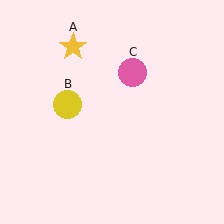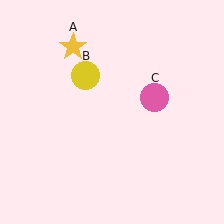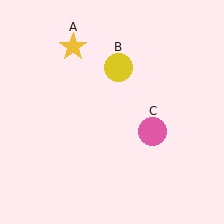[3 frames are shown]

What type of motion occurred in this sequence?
The yellow circle (object B), pink circle (object C) rotated clockwise around the center of the scene.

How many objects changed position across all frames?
2 objects changed position: yellow circle (object B), pink circle (object C).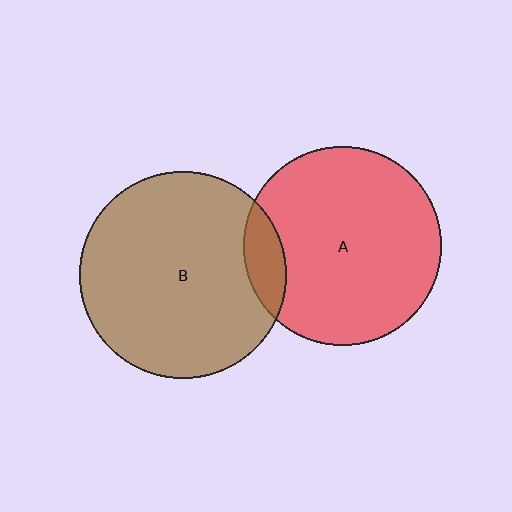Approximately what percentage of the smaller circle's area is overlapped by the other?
Approximately 10%.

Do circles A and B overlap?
Yes.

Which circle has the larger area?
Circle B (brown).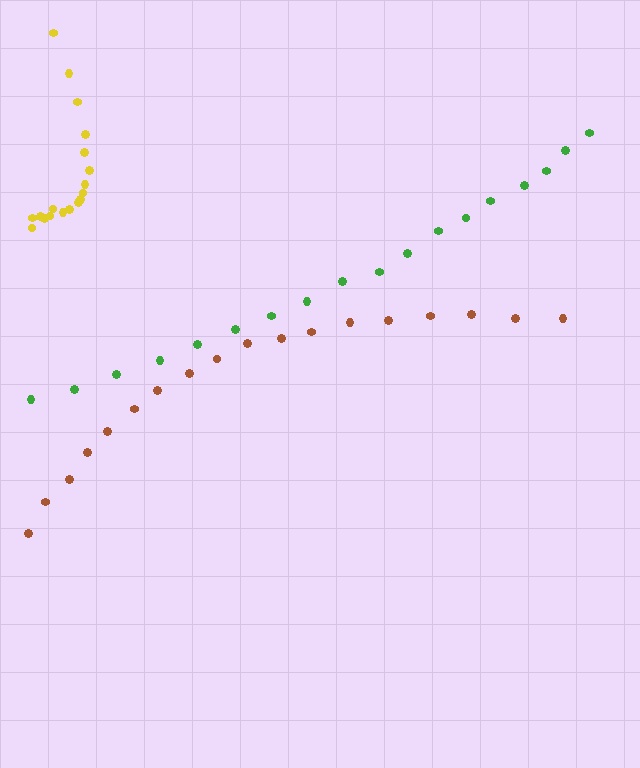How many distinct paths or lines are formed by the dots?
There are 3 distinct paths.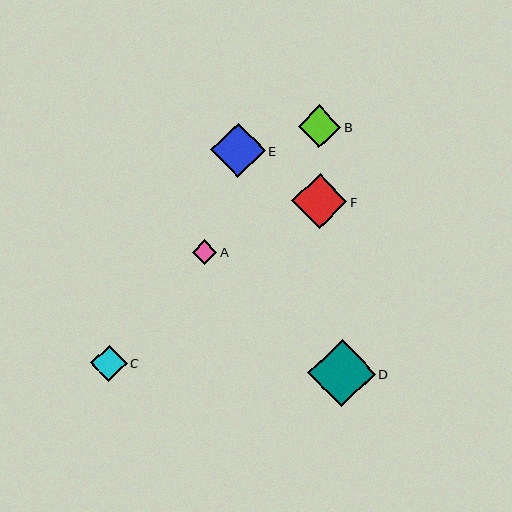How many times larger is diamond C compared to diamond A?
Diamond C is approximately 1.5 times the size of diamond A.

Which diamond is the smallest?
Diamond A is the smallest with a size of approximately 25 pixels.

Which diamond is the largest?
Diamond D is the largest with a size of approximately 67 pixels.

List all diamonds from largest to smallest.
From largest to smallest: D, F, E, B, C, A.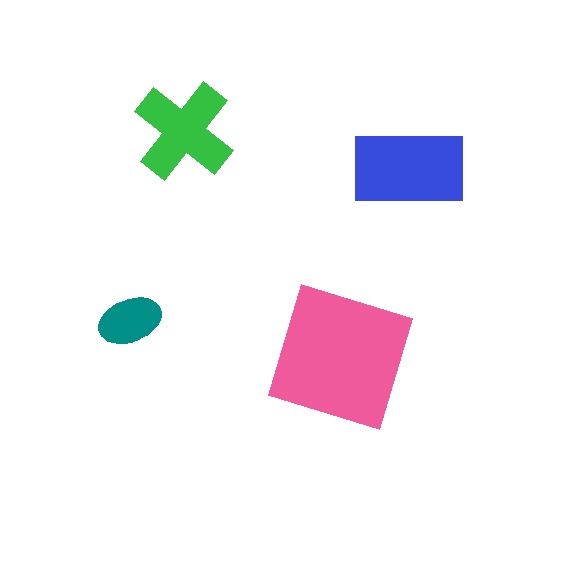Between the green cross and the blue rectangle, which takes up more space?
The blue rectangle.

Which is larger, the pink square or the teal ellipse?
The pink square.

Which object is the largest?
The pink square.